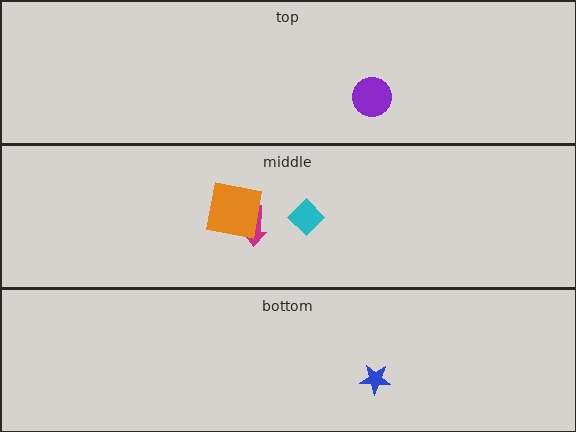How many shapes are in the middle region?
3.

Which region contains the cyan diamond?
The middle region.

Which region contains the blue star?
The bottom region.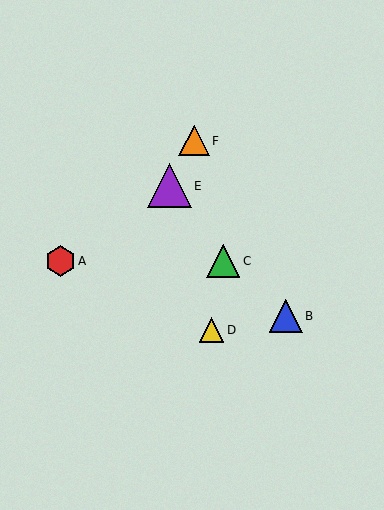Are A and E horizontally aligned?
No, A is at y≈261 and E is at y≈186.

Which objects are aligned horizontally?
Objects A, C are aligned horizontally.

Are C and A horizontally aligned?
Yes, both are at y≈261.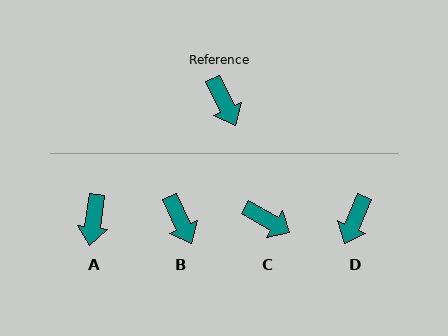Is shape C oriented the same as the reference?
No, it is off by about 34 degrees.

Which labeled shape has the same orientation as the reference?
B.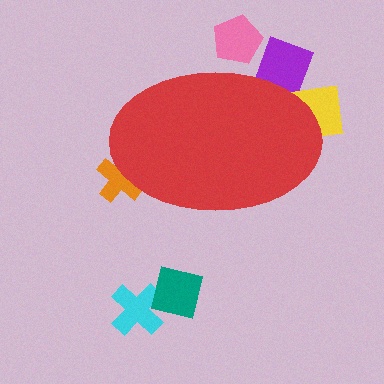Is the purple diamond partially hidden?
Yes, the purple diamond is partially hidden behind the red ellipse.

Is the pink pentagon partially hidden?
Yes, the pink pentagon is partially hidden behind the red ellipse.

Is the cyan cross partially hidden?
No, the cyan cross is fully visible.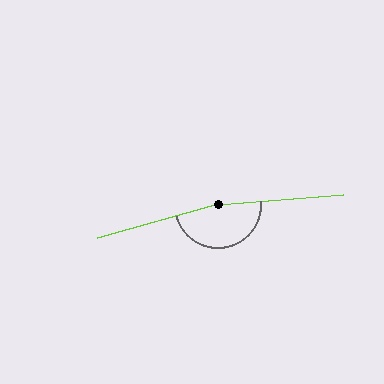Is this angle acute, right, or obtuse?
It is obtuse.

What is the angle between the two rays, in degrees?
Approximately 169 degrees.